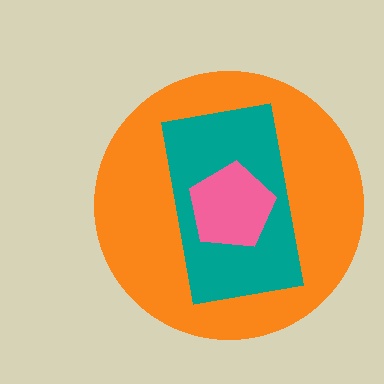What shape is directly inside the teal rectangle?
The pink pentagon.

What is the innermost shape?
The pink pentagon.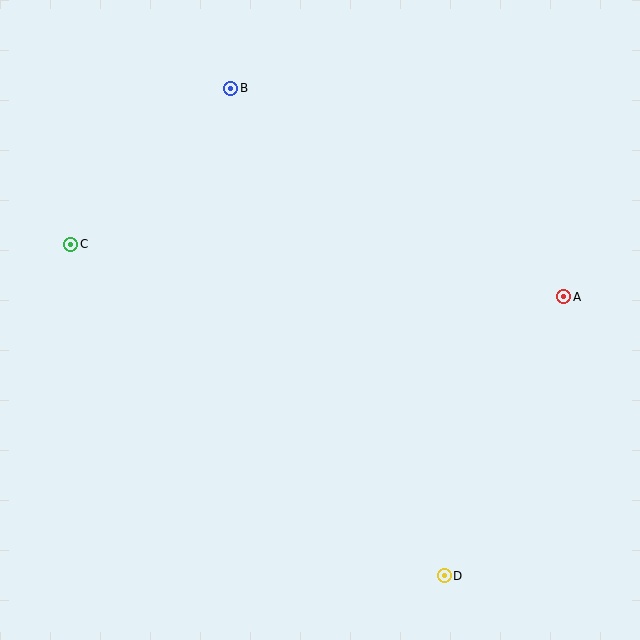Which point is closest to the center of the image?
Point A at (564, 297) is closest to the center.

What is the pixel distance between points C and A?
The distance between C and A is 496 pixels.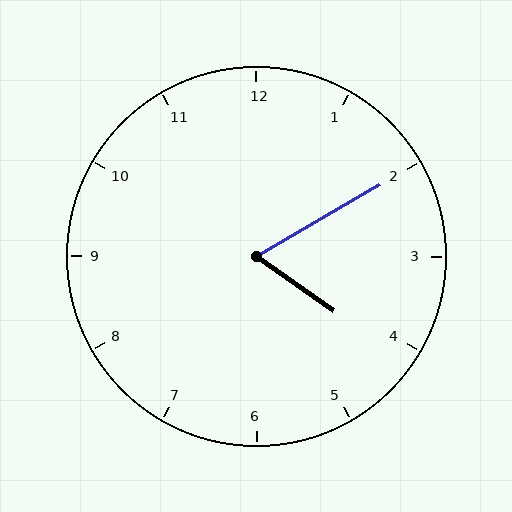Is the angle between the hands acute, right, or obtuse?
It is acute.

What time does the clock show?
4:10.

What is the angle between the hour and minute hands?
Approximately 65 degrees.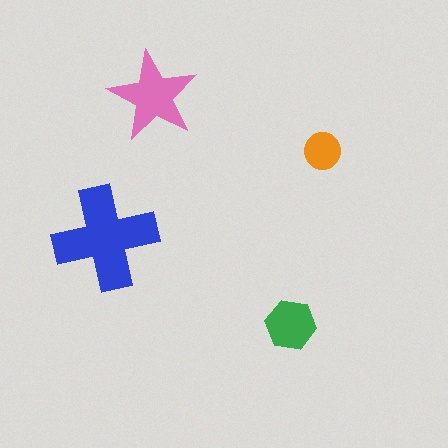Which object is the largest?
The blue cross.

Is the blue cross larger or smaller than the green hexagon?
Larger.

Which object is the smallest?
The orange circle.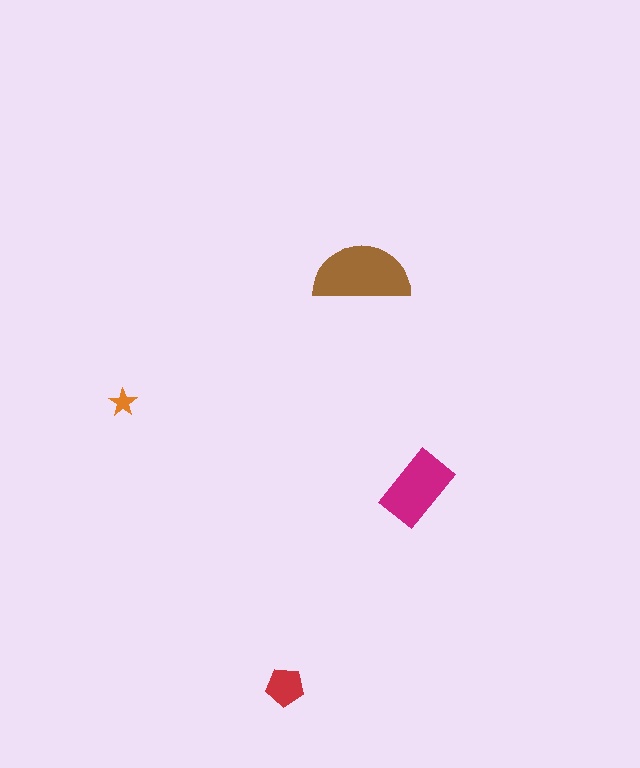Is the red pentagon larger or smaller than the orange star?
Larger.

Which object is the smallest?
The orange star.